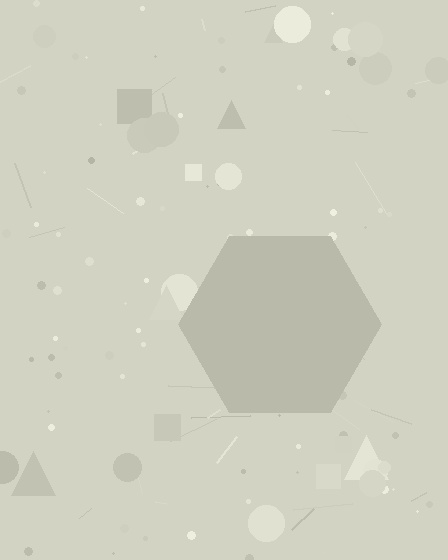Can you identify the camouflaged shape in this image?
The camouflaged shape is a hexagon.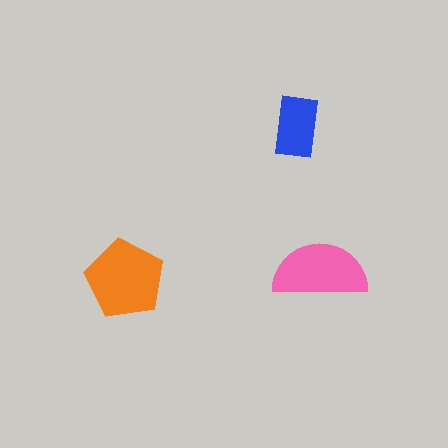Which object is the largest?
The orange pentagon.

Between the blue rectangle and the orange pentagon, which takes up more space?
The orange pentagon.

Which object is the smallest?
The blue rectangle.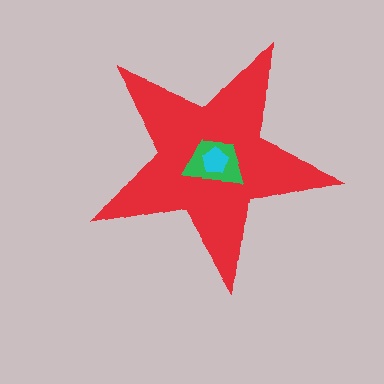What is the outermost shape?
The red star.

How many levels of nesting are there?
3.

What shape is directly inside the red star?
The green trapezoid.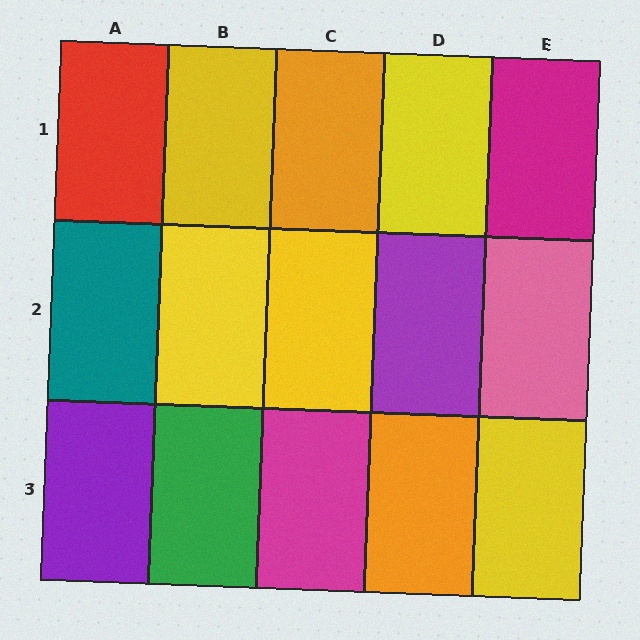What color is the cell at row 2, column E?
Pink.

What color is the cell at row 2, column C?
Yellow.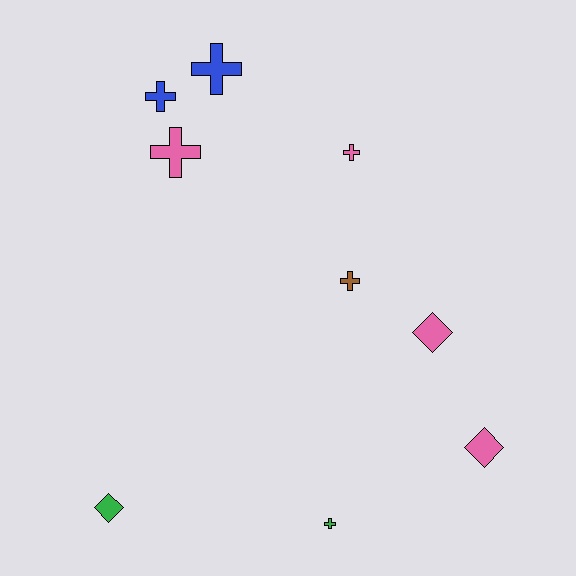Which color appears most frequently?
Pink, with 4 objects.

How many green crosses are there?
There is 1 green cross.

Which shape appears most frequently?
Cross, with 6 objects.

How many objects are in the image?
There are 9 objects.